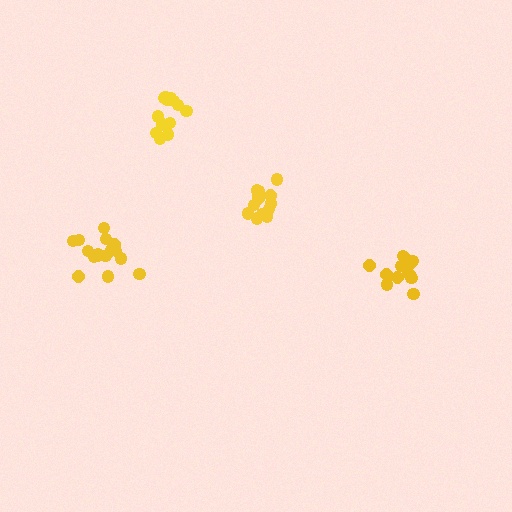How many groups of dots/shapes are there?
There are 4 groups.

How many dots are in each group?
Group 1: 13 dots, Group 2: 13 dots, Group 3: 13 dots, Group 4: 17 dots (56 total).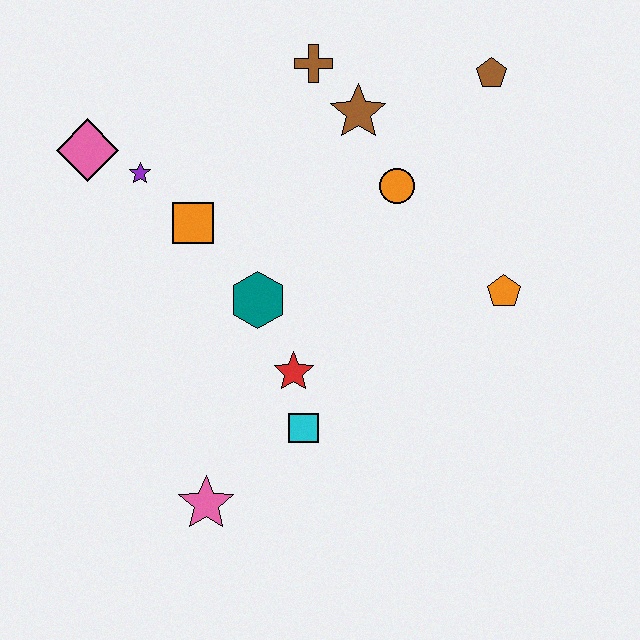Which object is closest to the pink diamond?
The purple star is closest to the pink diamond.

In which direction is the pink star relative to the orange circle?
The pink star is below the orange circle.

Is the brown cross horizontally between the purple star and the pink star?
No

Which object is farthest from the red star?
The brown pentagon is farthest from the red star.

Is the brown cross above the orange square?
Yes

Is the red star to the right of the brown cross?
No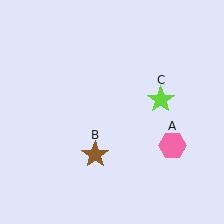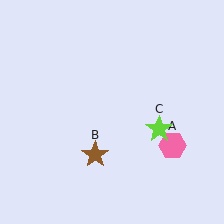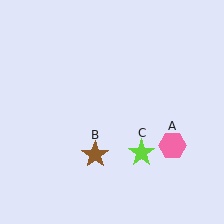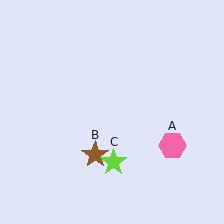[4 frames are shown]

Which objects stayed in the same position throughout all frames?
Pink hexagon (object A) and brown star (object B) remained stationary.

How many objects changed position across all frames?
1 object changed position: lime star (object C).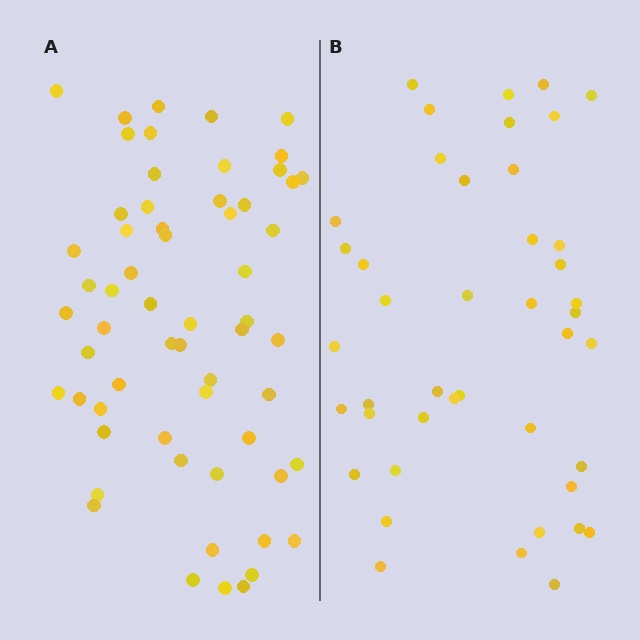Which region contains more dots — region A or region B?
Region A (the left region) has more dots.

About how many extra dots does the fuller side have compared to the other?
Region A has approximately 15 more dots than region B.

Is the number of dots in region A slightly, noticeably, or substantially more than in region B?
Region A has noticeably more, but not dramatically so. The ratio is roughly 1.4 to 1.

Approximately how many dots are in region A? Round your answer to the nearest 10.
About 60 dots.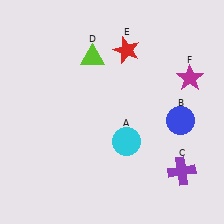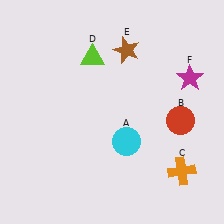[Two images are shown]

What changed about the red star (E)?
In Image 1, E is red. In Image 2, it changed to brown.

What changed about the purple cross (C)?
In Image 1, C is purple. In Image 2, it changed to orange.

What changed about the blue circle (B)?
In Image 1, B is blue. In Image 2, it changed to red.